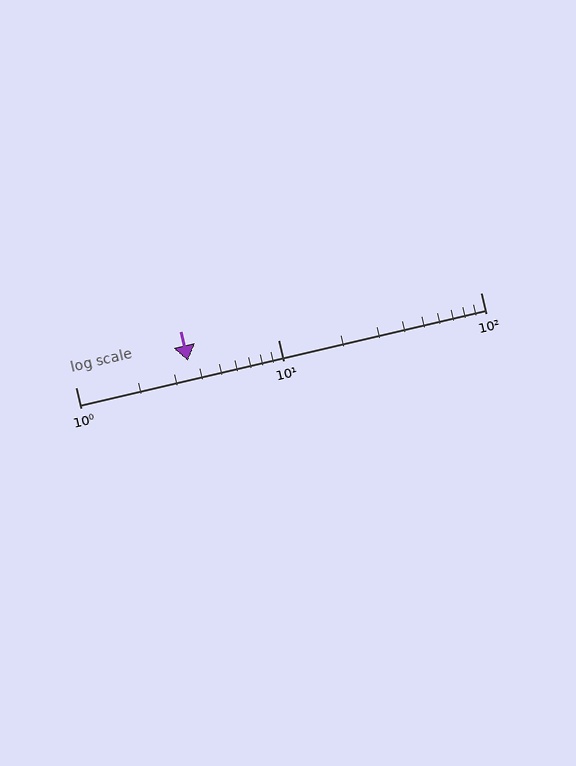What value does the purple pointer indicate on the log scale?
The pointer indicates approximately 3.6.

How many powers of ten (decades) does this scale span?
The scale spans 2 decades, from 1 to 100.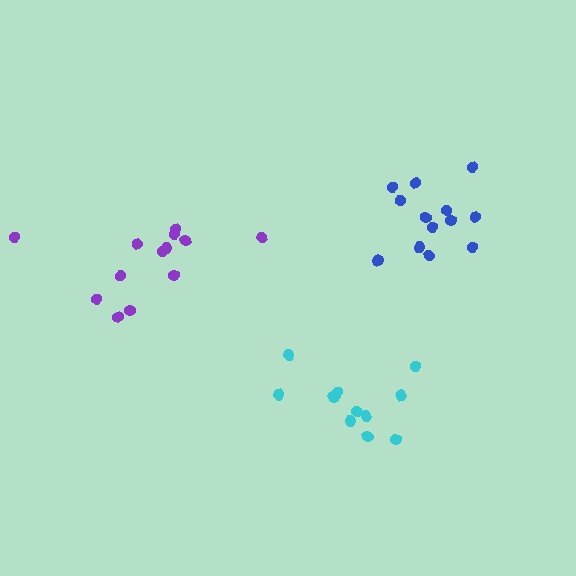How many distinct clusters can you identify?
There are 3 distinct clusters.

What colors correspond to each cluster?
The clusters are colored: blue, purple, cyan.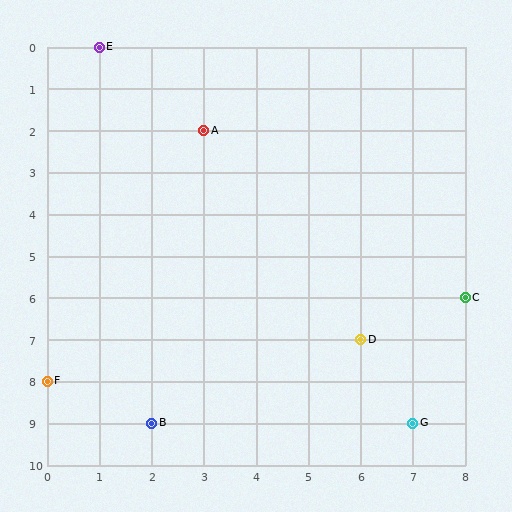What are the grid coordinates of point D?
Point D is at grid coordinates (6, 7).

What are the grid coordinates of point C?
Point C is at grid coordinates (8, 6).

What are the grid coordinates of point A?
Point A is at grid coordinates (3, 2).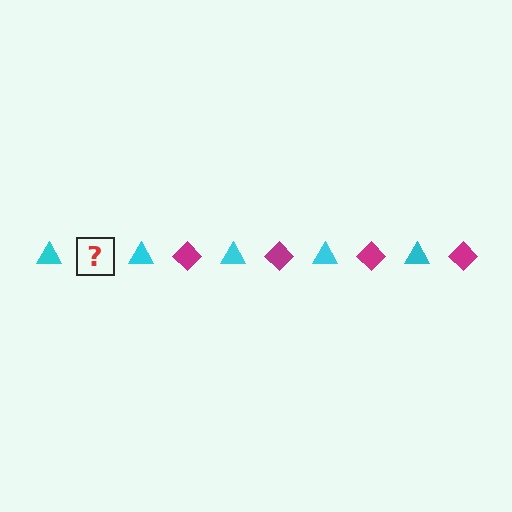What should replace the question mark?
The question mark should be replaced with a magenta diamond.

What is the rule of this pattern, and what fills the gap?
The rule is that the pattern alternates between cyan triangle and magenta diamond. The gap should be filled with a magenta diamond.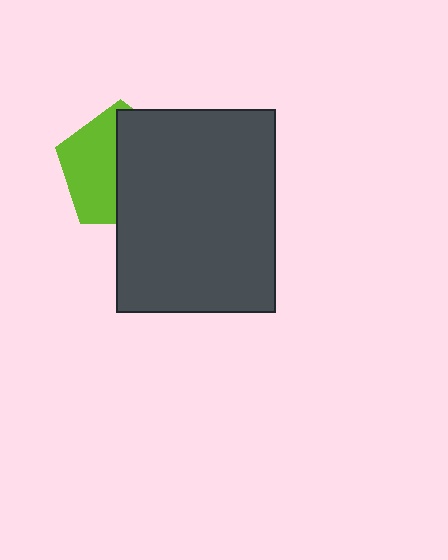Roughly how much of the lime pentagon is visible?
About half of it is visible (roughly 46%).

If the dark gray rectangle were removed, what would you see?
You would see the complete lime pentagon.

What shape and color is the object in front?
The object in front is a dark gray rectangle.